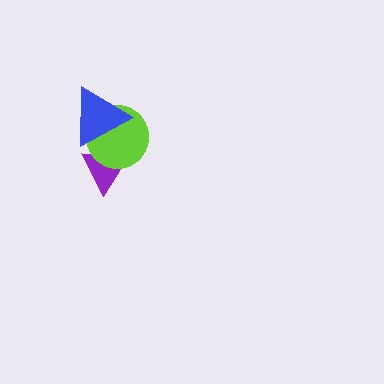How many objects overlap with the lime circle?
2 objects overlap with the lime circle.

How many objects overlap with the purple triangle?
2 objects overlap with the purple triangle.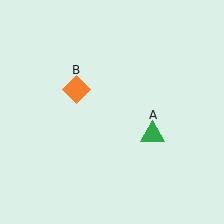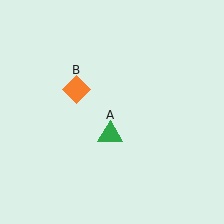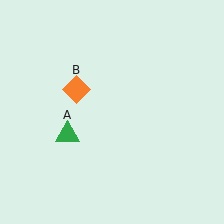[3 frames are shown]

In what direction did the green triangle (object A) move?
The green triangle (object A) moved left.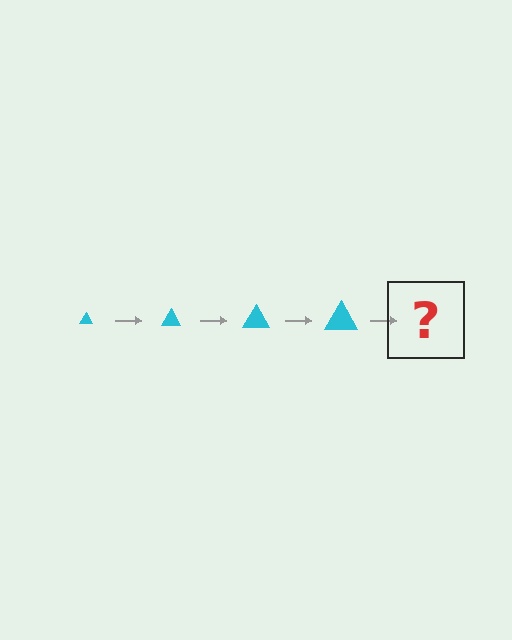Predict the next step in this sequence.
The next step is a cyan triangle, larger than the previous one.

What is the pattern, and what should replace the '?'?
The pattern is that the triangle gets progressively larger each step. The '?' should be a cyan triangle, larger than the previous one.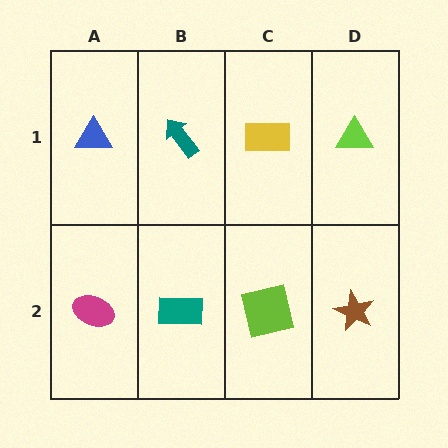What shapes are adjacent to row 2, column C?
A yellow rectangle (row 1, column C), a teal rectangle (row 2, column B), a brown star (row 2, column D).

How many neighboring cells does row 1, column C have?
3.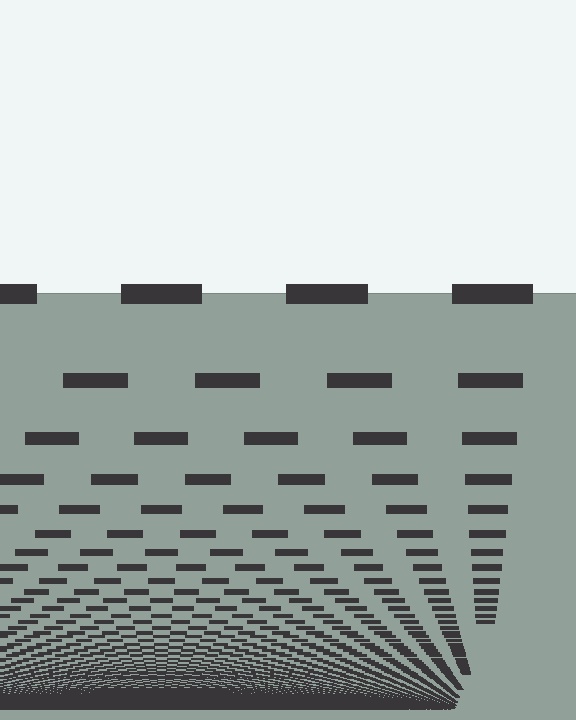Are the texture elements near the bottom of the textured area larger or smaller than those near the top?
Smaller. The gradient is inverted — elements near the bottom are smaller and denser.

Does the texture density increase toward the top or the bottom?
Density increases toward the bottom.